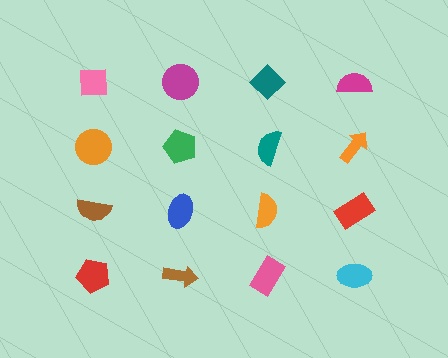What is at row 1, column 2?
A magenta circle.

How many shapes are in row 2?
4 shapes.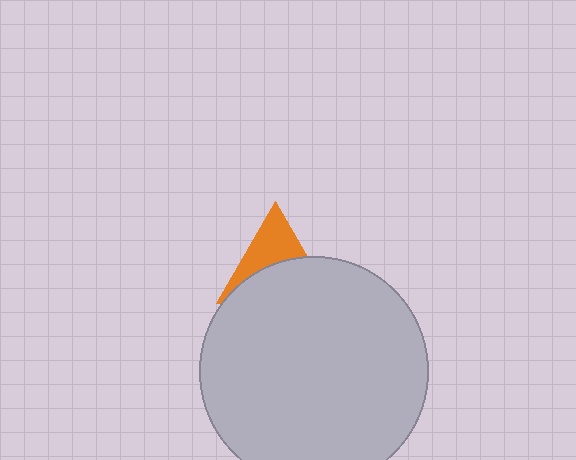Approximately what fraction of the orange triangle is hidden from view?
Roughly 56% of the orange triangle is hidden behind the light gray circle.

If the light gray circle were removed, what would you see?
You would see the complete orange triangle.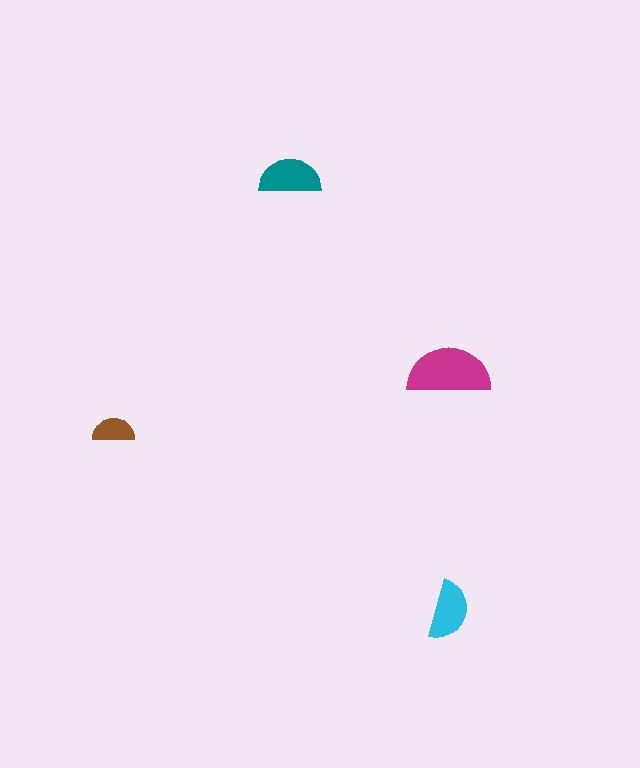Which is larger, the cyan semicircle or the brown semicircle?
The cyan one.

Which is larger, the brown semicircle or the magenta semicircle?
The magenta one.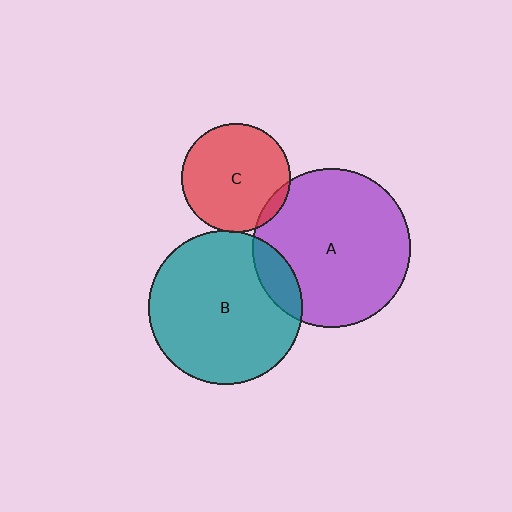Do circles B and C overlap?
Yes.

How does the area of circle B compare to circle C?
Approximately 2.0 times.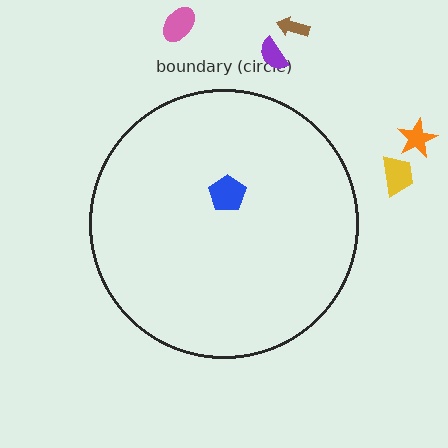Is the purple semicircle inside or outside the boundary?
Outside.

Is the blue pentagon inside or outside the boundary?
Inside.